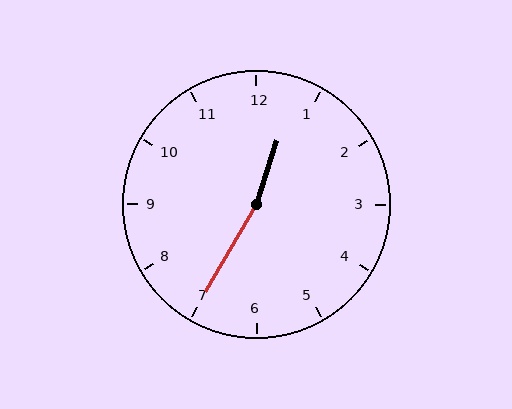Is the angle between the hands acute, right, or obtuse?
It is obtuse.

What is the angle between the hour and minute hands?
Approximately 168 degrees.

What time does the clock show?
12:35.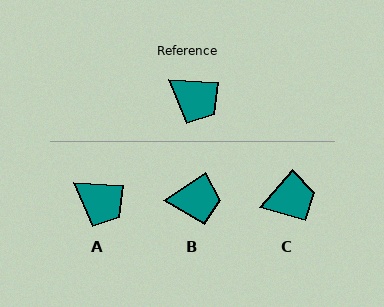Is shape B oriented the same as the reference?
No, it is off by about 37 degrees.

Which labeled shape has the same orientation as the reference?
A.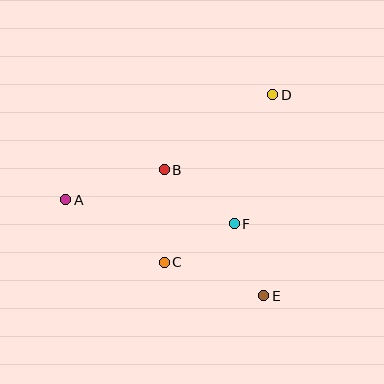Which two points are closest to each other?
Points E and F are closest to each other.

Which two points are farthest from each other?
Points A and D are farthest from each other.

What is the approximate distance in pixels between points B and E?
The distance between B and E is approximately 160 pixels.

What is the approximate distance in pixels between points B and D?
The distance between B and D is approximately 132 pixels.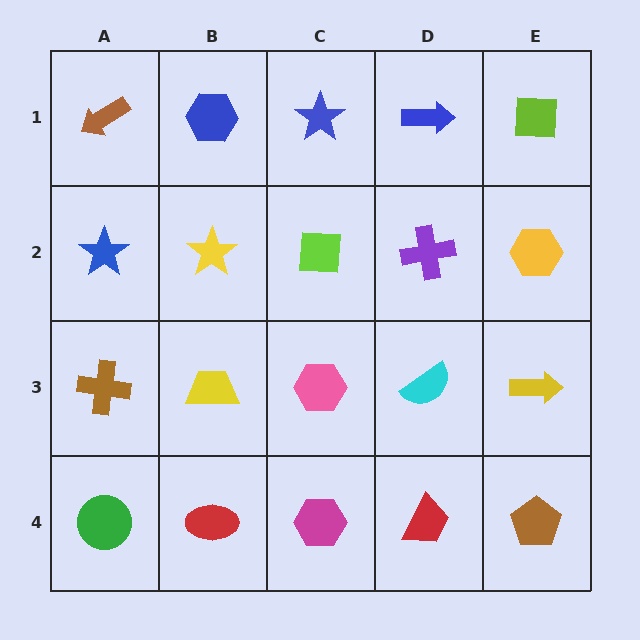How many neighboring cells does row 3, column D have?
4.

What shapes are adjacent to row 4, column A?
A brown cross (row 3, column A), a red ellipse (row 4, column B).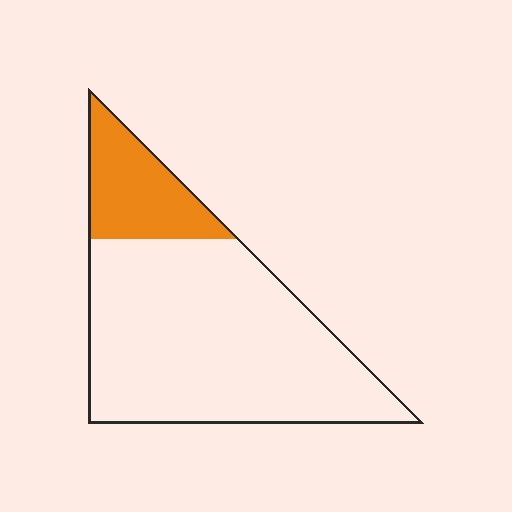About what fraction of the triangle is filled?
About one fifth (1/5).